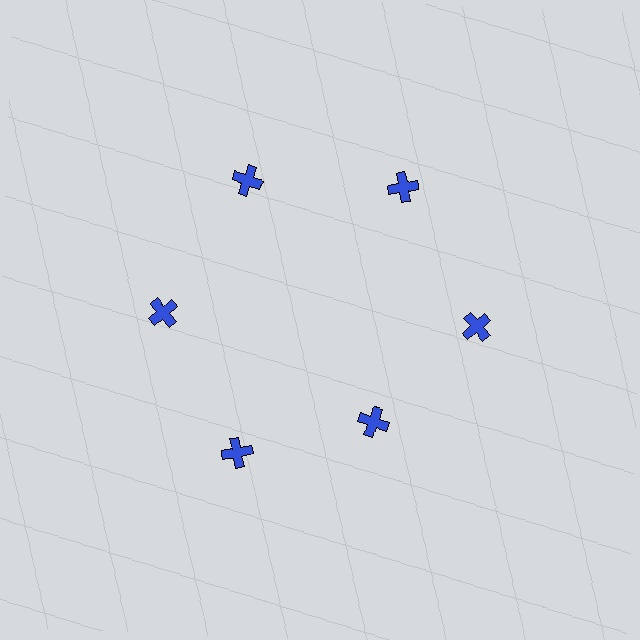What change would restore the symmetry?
The symmetry would be restored by moving it outward, back onto the ring so that all 6 crosses sit at equal angles and equal distance from the center.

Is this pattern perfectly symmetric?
No. The 6 blue crosses are arranged in a ring, but one element near the 5 o'clock position is pulled inward toward the center, breaking the 6-fold rotational symmetry.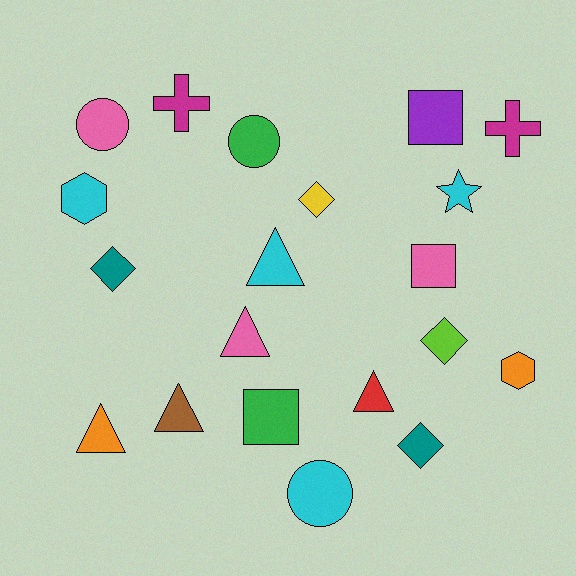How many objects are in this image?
There are 20 objects.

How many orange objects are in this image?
There are 2 orange objects.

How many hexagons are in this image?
There are 2 hexagons.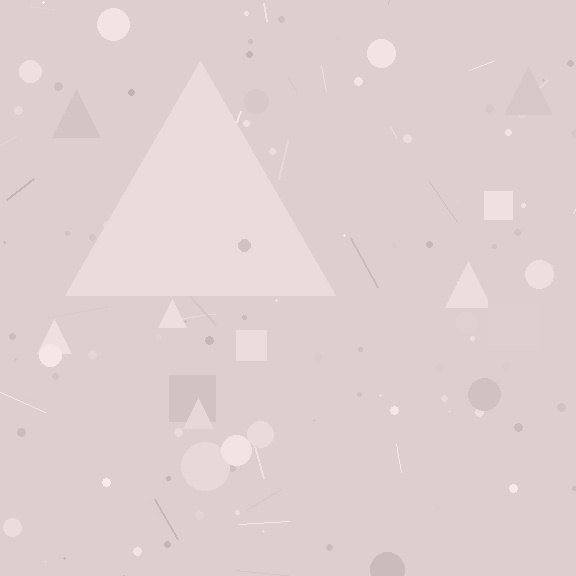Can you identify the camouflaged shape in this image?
The camouflaged shape is a triangle.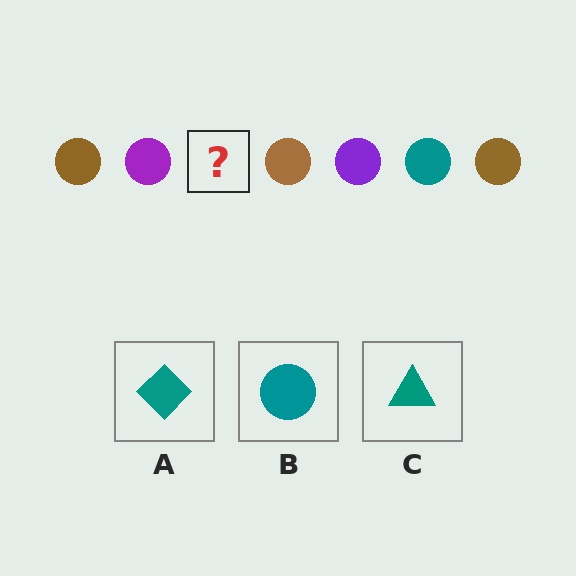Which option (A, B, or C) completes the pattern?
B.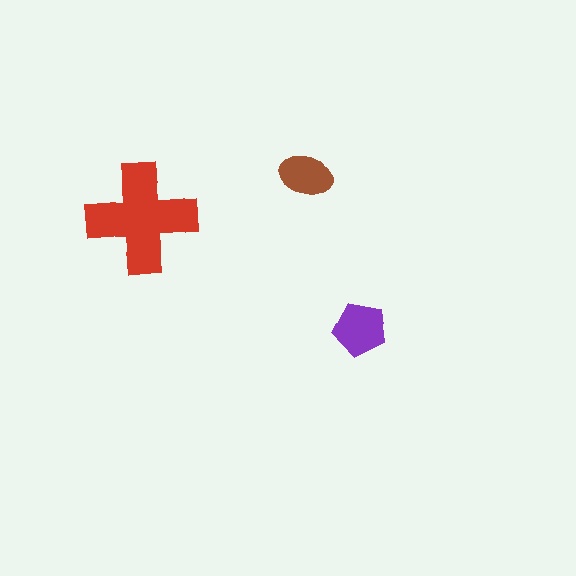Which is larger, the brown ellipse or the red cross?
The red cross.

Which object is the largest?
The red cross.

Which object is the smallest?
The brown ellipse.